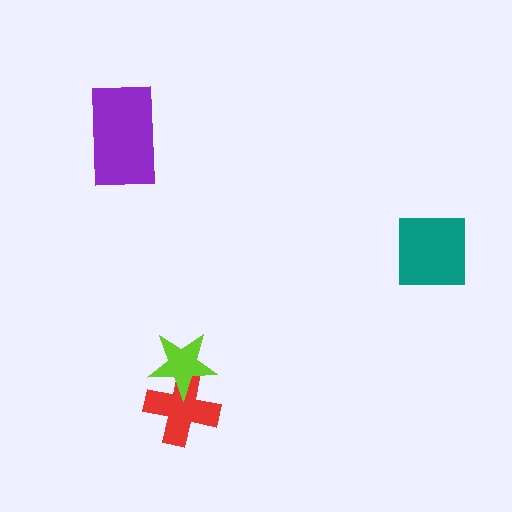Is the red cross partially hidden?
Yes, it is partially covered by another shape.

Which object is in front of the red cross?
The lime star is in front of the red cross.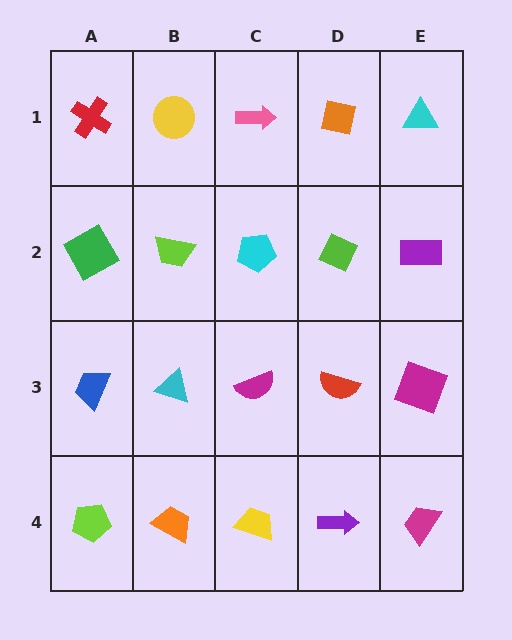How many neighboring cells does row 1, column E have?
2.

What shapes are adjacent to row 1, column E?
A purple rectangle (row 2, column E), an orange square (row 1, column D).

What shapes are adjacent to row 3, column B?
A lime trapezoid (row 2, column B), an orange trapezoid (row 4, column B), a blue trapezoid (row 3, column A), a magenta semicircle (row 3, column C).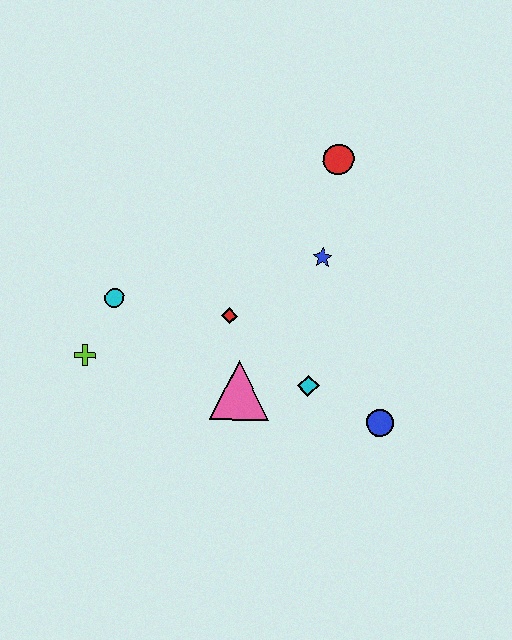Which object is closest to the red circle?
The blue star is closest to the red circle.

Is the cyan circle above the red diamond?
Yes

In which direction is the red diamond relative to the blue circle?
The red diamond is to the left of the blue circle.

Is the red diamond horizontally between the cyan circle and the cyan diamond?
Yes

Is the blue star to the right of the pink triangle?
Yes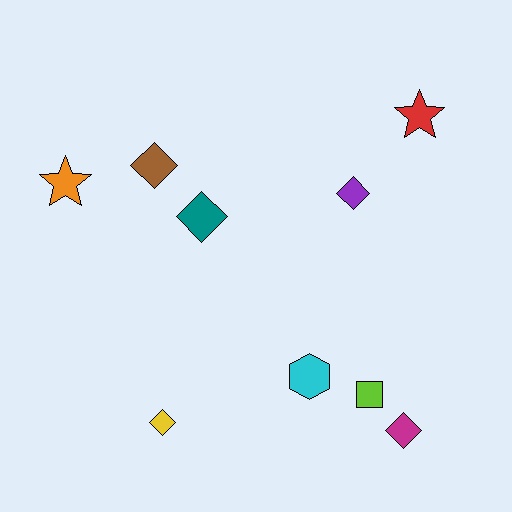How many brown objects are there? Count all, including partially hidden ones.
There is 1 brown object.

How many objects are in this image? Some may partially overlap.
There are 9 objects.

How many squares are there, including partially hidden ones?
There is 1 square.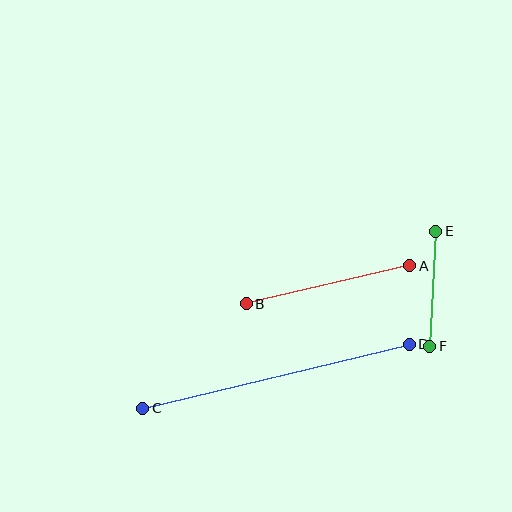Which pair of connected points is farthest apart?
Points C and D are farthest apart.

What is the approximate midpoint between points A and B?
The midpoint is at approximately (328, 285) pixels.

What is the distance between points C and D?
The distance is approximately 274 pixels.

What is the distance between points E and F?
The distance is approximately 115 pixels.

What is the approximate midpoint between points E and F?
The midpoint is at approximately (433, 289) pixels.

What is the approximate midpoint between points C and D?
The midpoint is at approximately (276, 376) pixels.